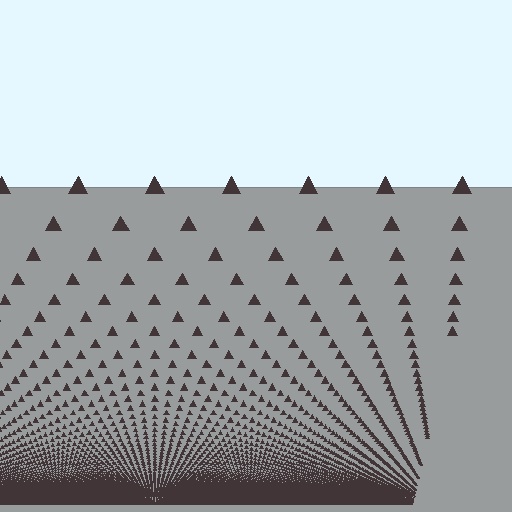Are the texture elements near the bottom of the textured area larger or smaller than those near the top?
Smaller. The gradient is inverted — elements near the bottom are smaller and denser.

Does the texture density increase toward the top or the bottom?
Density increases toward the bottom.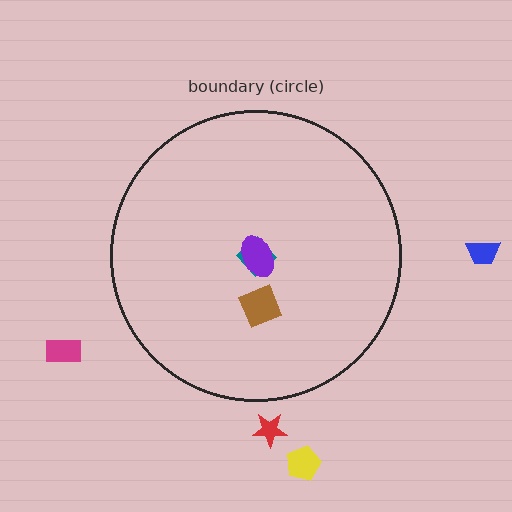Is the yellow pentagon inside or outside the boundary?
Outside.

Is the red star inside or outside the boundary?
Outside.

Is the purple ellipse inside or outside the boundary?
Inside.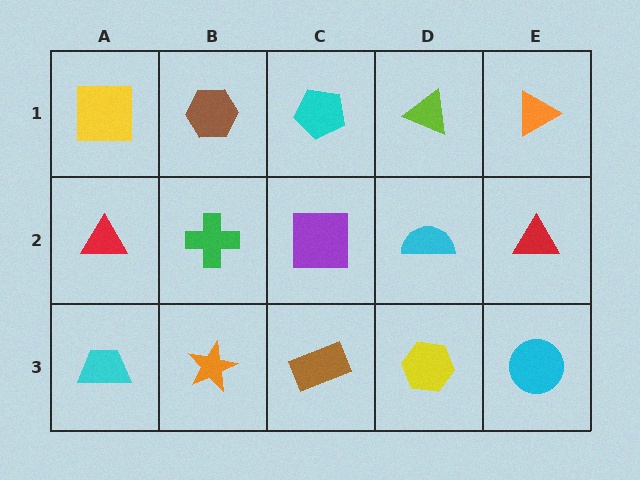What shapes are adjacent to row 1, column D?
A cyan semicircle (row 2, column D), a cyan pentagon (row 1, column C), an orange triangle (row 1, column E).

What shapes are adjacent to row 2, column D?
A lime triangle (row 1, column D), a yellow hexagon (row 3, column D), a purple square (row 2, column C), a red triangle (row 2, column E).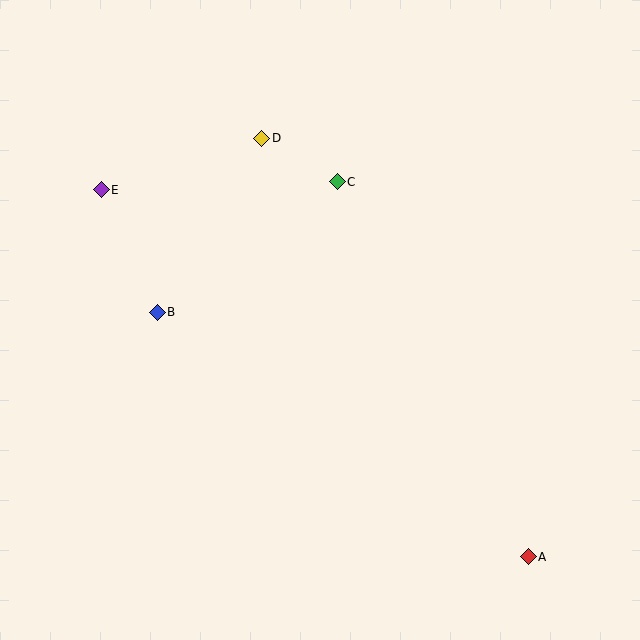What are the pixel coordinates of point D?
Point D is at (262, 138).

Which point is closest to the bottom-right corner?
Point A is closest to the bottom-right corner.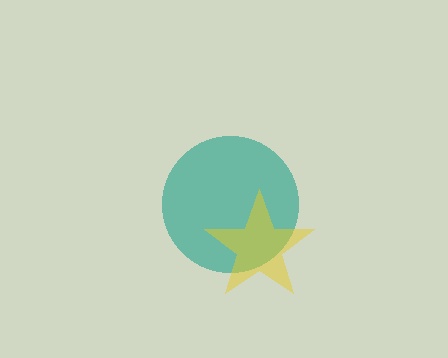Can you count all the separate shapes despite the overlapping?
Yes, there are 2 separate shapes.